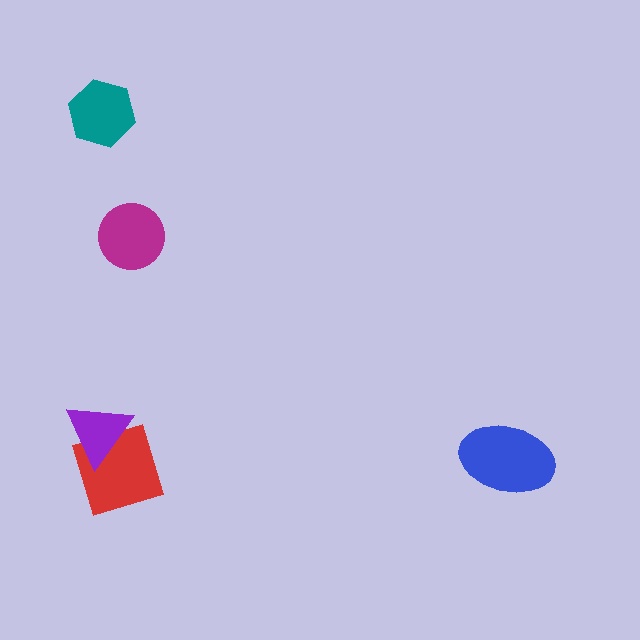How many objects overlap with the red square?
1 object overlaps with the red square.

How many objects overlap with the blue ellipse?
0 objects overlap with the blue ellipse.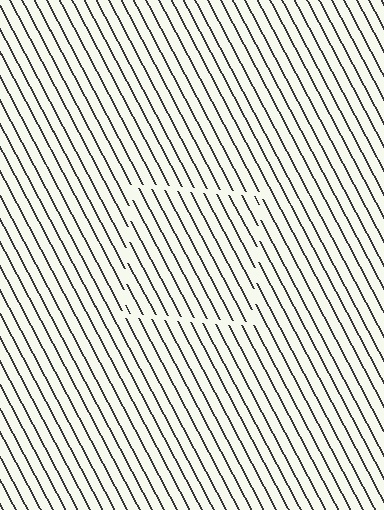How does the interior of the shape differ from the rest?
The interior of the shape contains the same grating, shifted by half a period — the contour is defined by the phase discontinuity where line-ends from the inner and outer gratings abut.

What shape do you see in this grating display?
An illusory square. The interior of the shape contains the same grating, shifted by half a period — the contour is defined by the phase discontinuity where line-ends from the inner and outer gratings abut.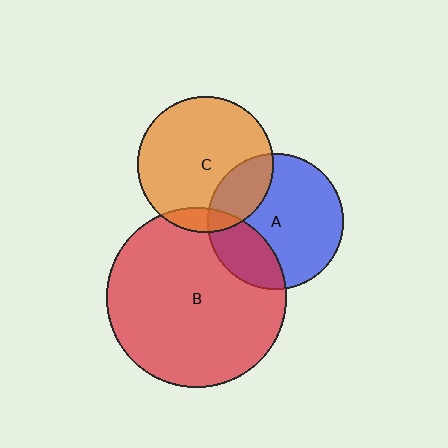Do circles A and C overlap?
Yes.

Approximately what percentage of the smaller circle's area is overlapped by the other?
Approximately 20%.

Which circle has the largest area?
Circle B (red).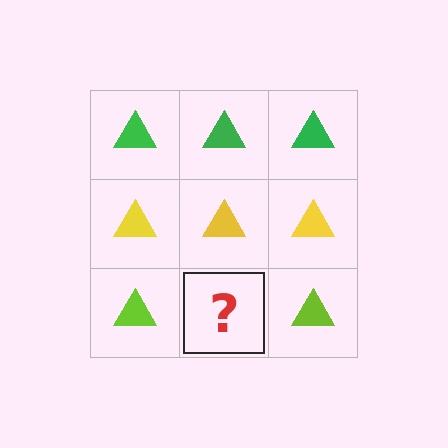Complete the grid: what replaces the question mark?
The question mark should be replaced with a lime triangle.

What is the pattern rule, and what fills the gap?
The rule is that each row has a consistent color. The gap should be filled with a lime triangle.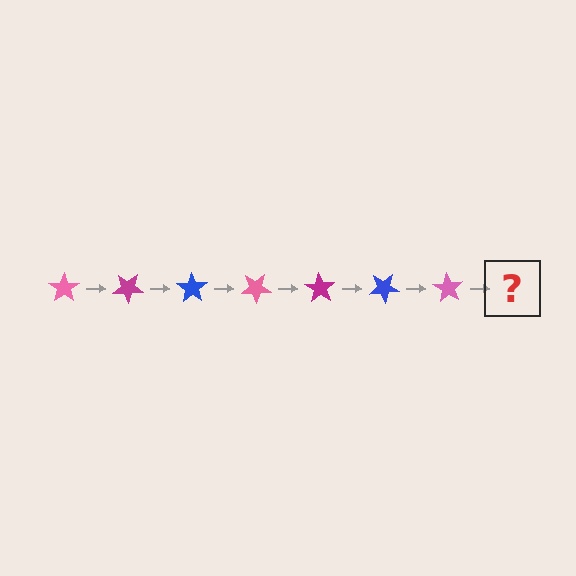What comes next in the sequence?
The next element should be a magenta star, rotated 245 degrees from the start.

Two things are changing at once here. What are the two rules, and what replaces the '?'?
The two rules are that it rotates 35 degrees each step and the color cycles through pink, magenta, and blue. The '?' should be a magenta star, rotated 245 degrees from the start.